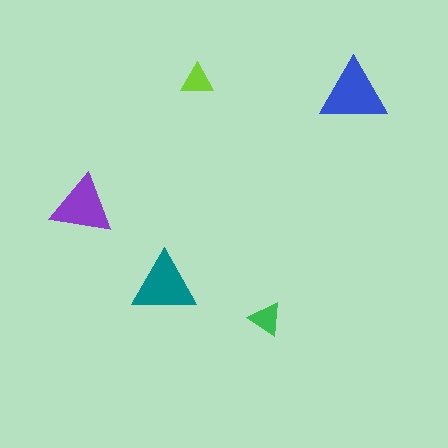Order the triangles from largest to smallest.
the blue one, the teal one, the purple one, the green one, the lime one.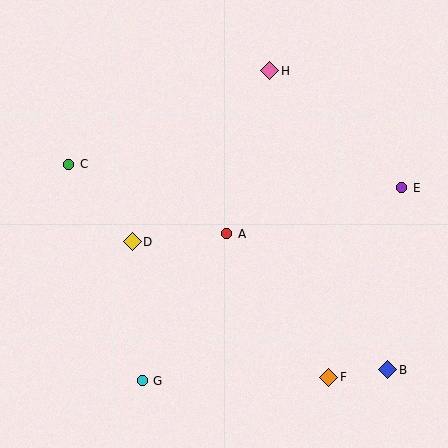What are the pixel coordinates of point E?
Point E is at (402, 188).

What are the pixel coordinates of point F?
Point F is at (329, 377).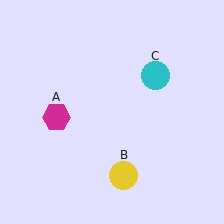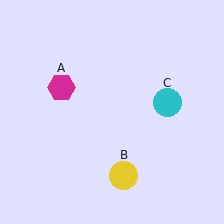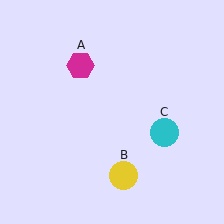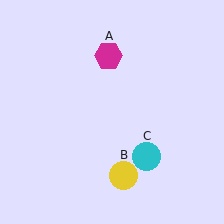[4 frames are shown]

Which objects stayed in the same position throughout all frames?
Yellow circle (object B) remained stationary.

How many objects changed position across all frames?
2 objects changed position: magenta hexagon (object A), cyan circle (object C).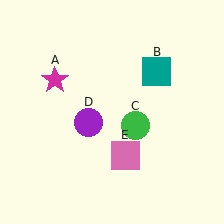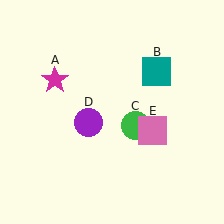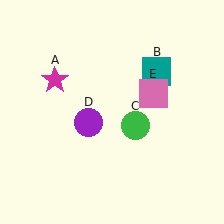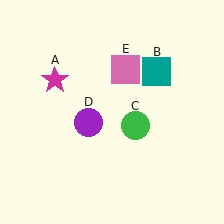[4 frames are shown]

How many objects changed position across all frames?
1 object changed position: pink square (object E).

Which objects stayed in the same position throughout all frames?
Magenta star (object A) and teal square (object B) and green circle (object C) and purple circle (object D) remained stationary.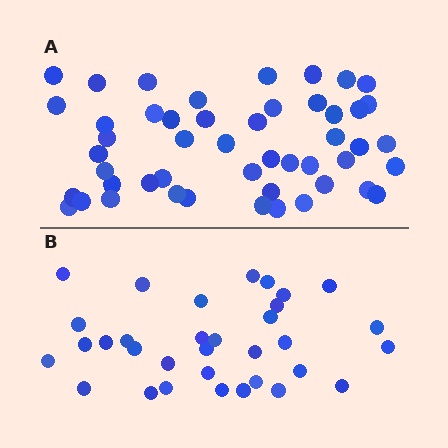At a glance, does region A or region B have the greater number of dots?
Region A (the top region) has more dots.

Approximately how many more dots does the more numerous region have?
Region A has approximately 15 more dots than region B.